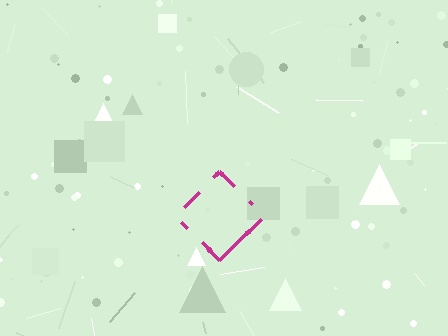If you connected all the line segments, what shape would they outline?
They would outline a diamond.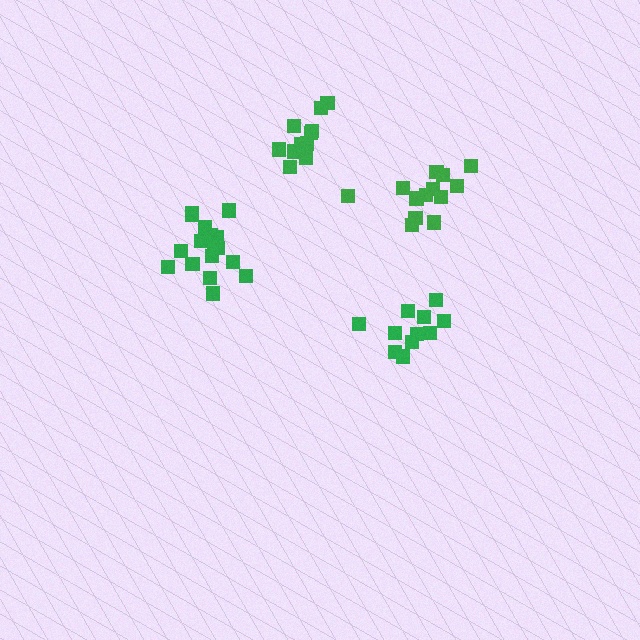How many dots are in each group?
Group 1: 17 dots, Group 2: 11 dots, Group 3: 11 dots, Group 4: 13 dots (52 total).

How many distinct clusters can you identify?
There are 4 distinct clusters.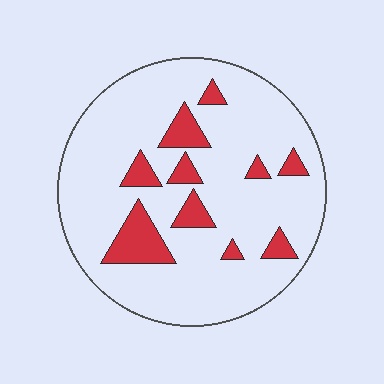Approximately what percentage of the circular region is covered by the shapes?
Approximately 15%.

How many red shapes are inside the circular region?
10.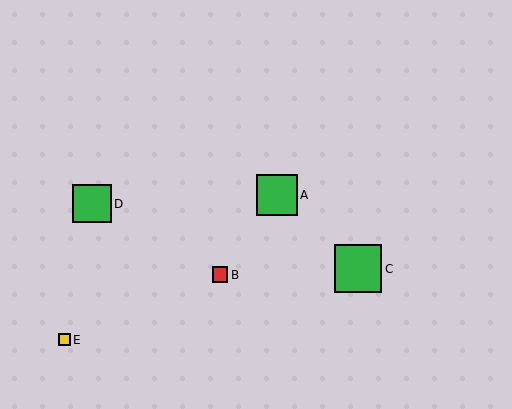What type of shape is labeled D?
Shape D is a green square.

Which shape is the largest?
The green square (labeled C) is the largest.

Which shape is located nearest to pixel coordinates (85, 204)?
The green square (labeled D) at (92, 204) is nearest to that location.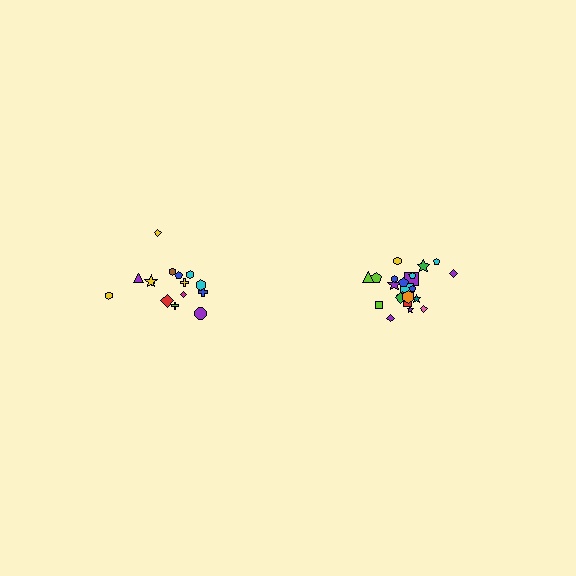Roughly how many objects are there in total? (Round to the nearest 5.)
Roughly 35 objects in total.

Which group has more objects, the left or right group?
The right group.